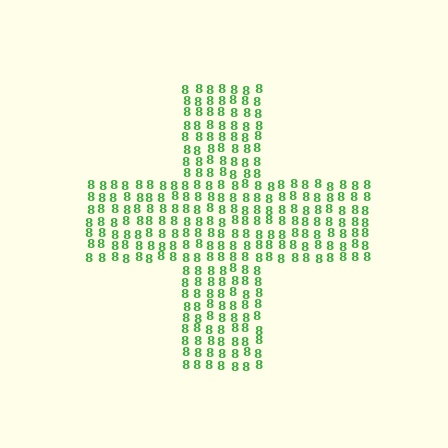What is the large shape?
The large shape is a cross.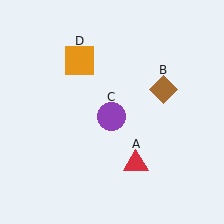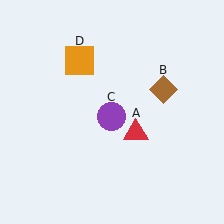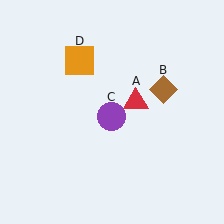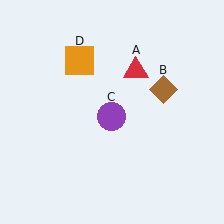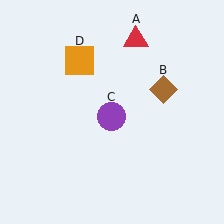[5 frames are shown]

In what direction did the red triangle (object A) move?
The red triangle (object A) moved up.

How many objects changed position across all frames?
1 object changed position: red triangle (object A).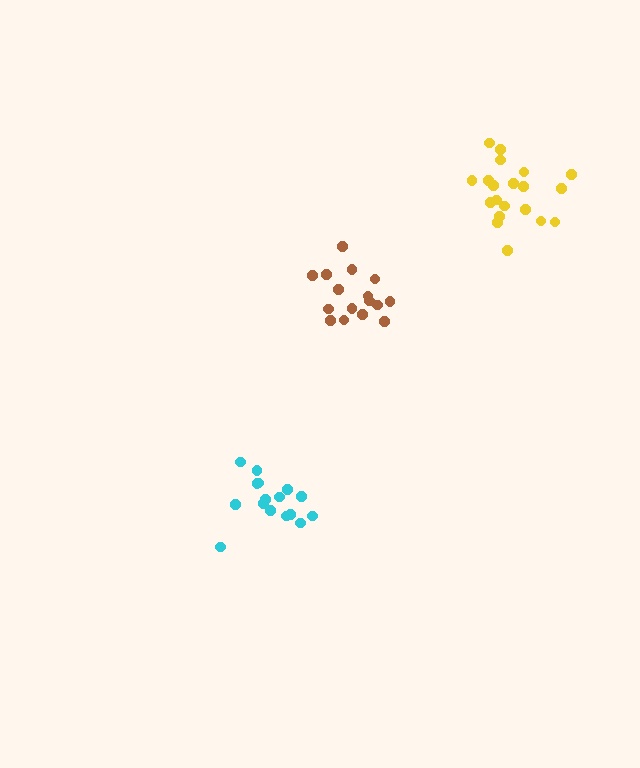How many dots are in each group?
Group 1: 16 dots, Group 2: 20 dots, Group 3: 16 dots (52 total).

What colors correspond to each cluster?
The clusters are colored: cyan, yellow, brown.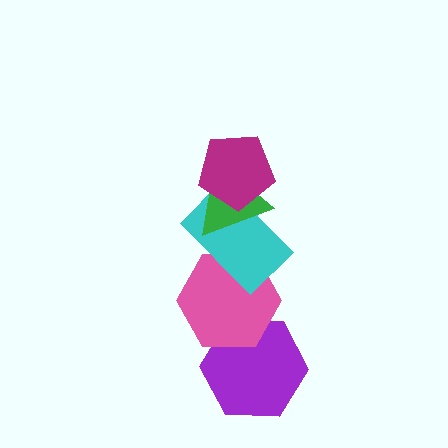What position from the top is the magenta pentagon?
The magenta pentagon is 1st from the top.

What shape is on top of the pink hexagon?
The cyan rectangle is on top of the pink hexagon.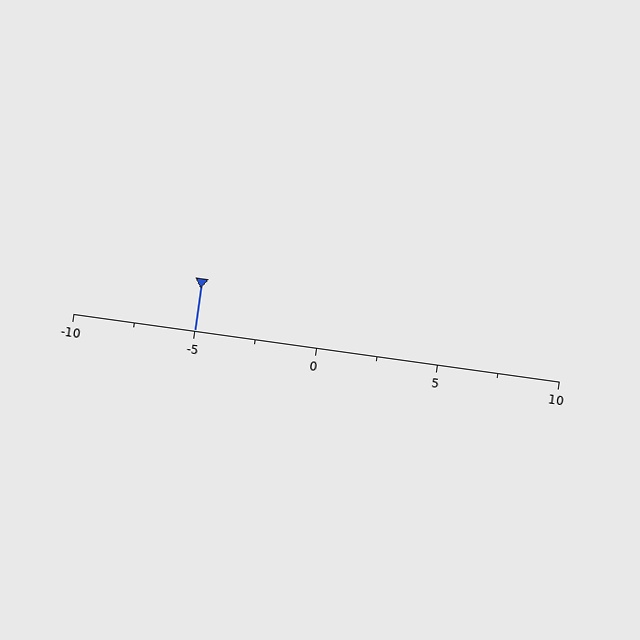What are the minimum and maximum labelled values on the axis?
The axis runs from -10 to 10.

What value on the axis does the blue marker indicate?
The marker indicates approximately -5.